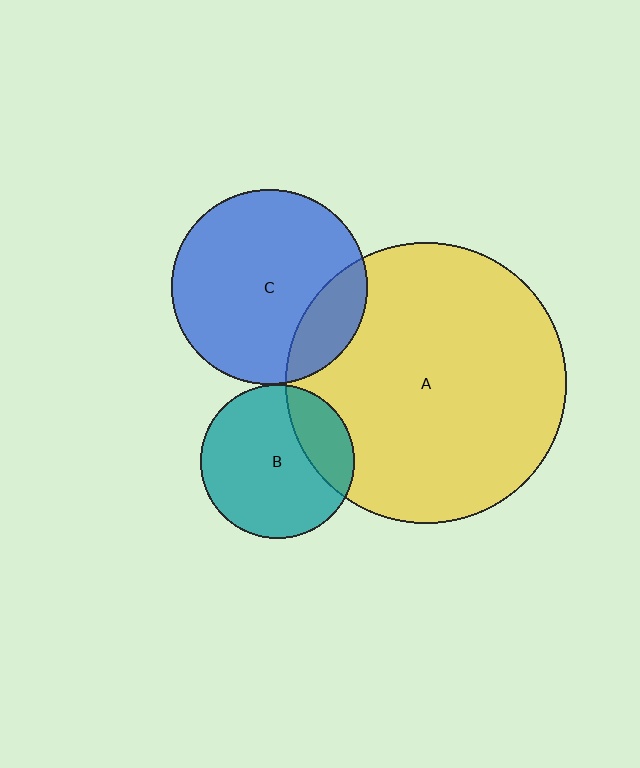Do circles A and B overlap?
Yes.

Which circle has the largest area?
Circle A (yellow).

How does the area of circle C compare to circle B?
Approximately 1.6 times.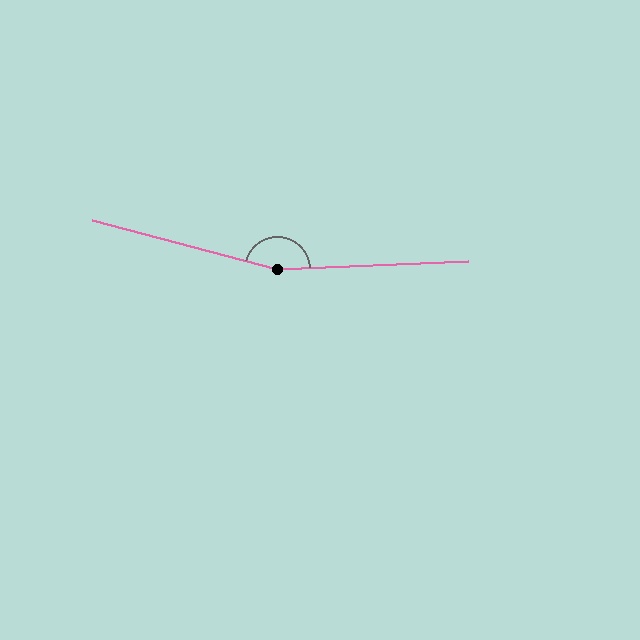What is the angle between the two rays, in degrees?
Approximately 163 degrees.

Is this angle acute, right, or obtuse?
It is obtuse.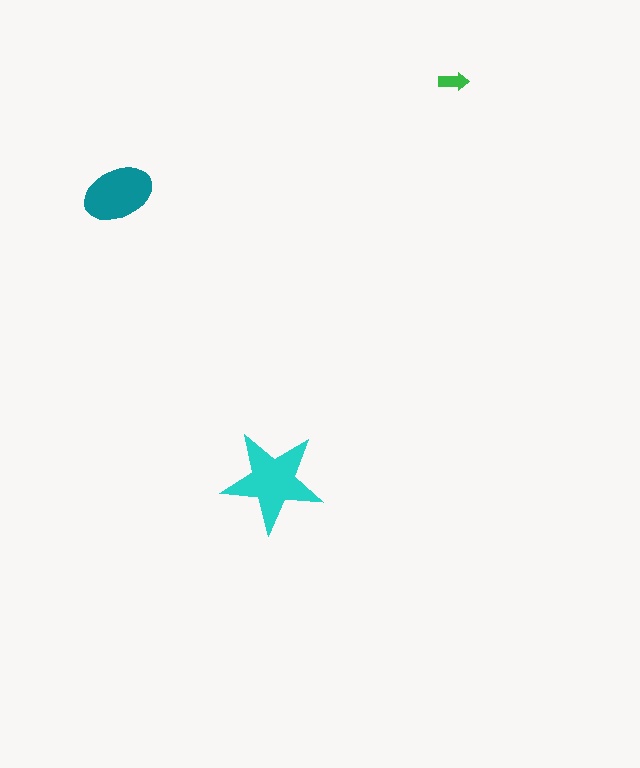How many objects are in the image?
There are 3 objects in the image.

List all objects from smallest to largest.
The green arrow, the teal ellipse, the cyan star.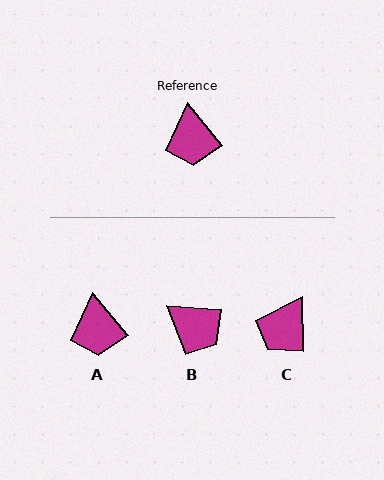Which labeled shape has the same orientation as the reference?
A.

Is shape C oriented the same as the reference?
No, it is off by about 38 degrees.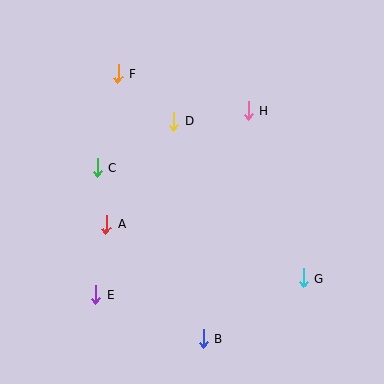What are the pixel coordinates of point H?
Point H is at (248, 110).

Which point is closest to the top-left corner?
Point F is closest to the top-left corner.